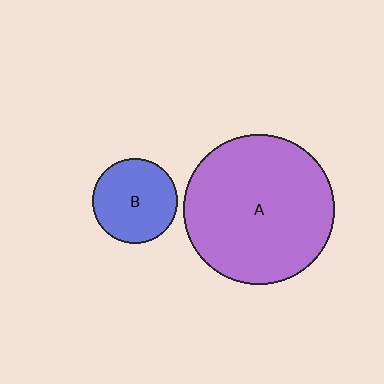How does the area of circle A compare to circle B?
Approximately 3.1 times.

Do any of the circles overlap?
No, none of the circles overlap.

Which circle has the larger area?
Circle A (purple).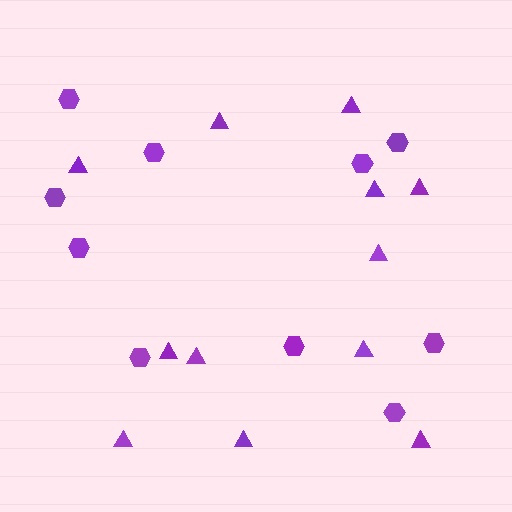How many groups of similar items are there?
There are 2 groups: one group of hexagons (10) and one group of triangles (12).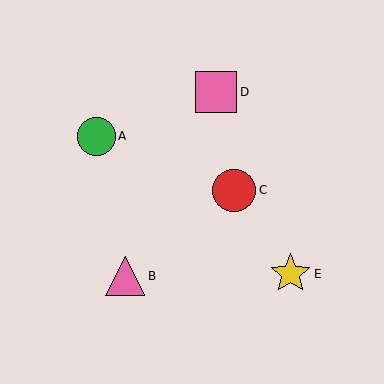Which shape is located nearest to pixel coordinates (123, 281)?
The pink triangle (labeled B) at (125, 276) is nearest to that location.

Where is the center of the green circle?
The center of the green circle is at (96, 136).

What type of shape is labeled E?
Shape E is a yellow star.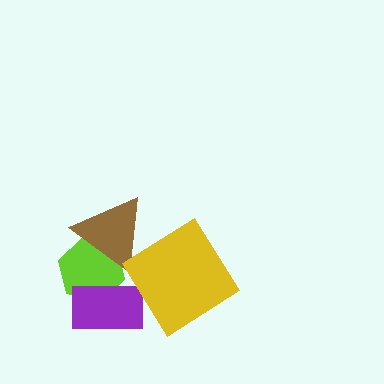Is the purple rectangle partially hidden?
No, no other shape covers it.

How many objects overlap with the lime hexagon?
2 objects overlap with the lime hexagon.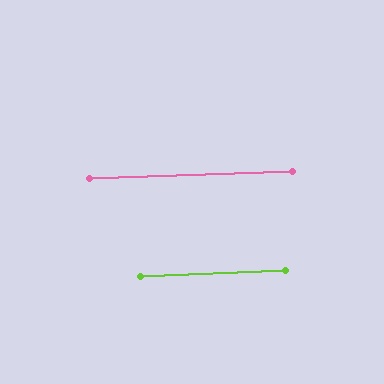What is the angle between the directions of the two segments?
Approximately 0 degrees.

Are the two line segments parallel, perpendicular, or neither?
Parallel — their directions differ by only 0.3°.